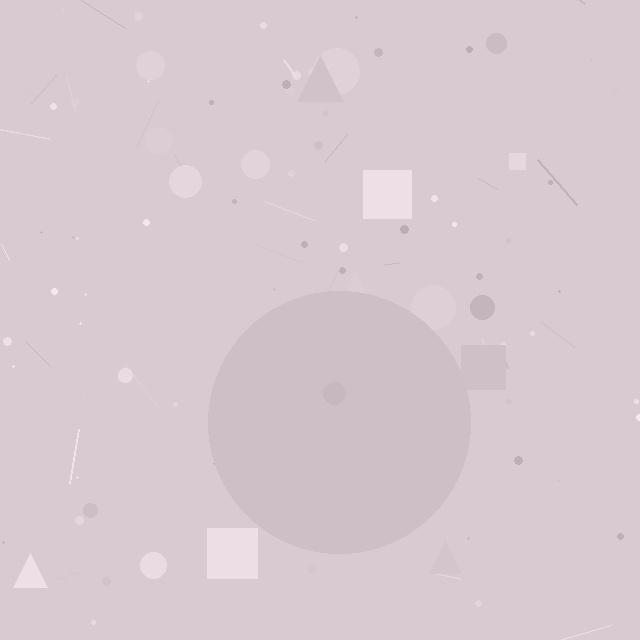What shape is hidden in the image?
A circle is hidden in the image.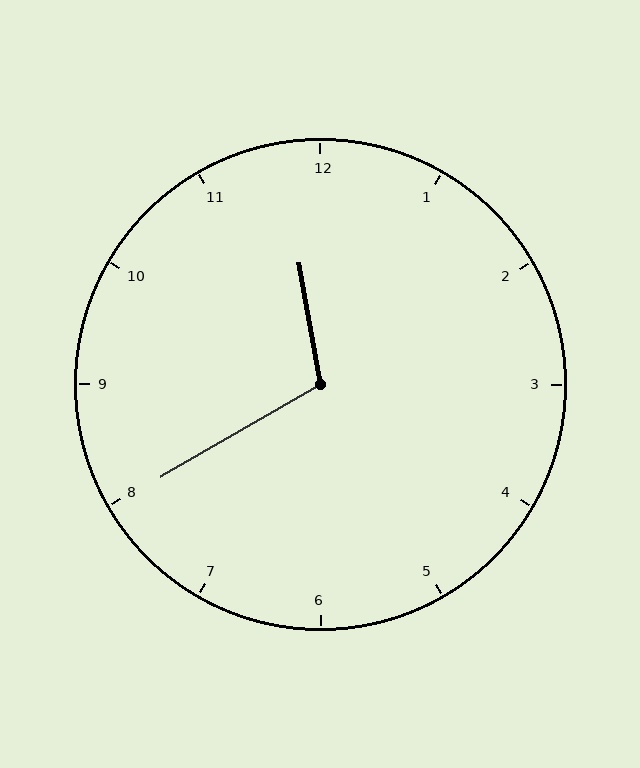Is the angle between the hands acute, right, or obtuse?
It is obtuse.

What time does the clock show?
11:40.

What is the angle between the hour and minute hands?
Approximately 110 degrees.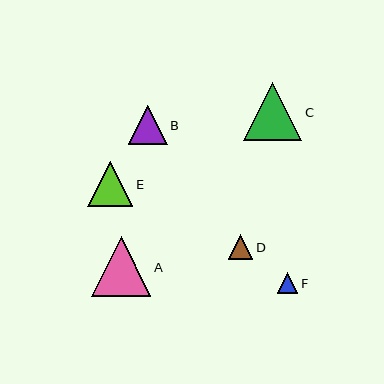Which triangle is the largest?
Triangle A is the largest with a size of approximately 60 pixels.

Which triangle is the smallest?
Triangle F is the smallest with a size of approximately 21 pixels.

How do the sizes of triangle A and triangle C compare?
Triangle A and triangle C are approximately the same size.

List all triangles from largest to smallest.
From largest to smallest: A, C, E, B, D, F.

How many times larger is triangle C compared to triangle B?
Triangle C is approximately 1.5 times the size of triangle B.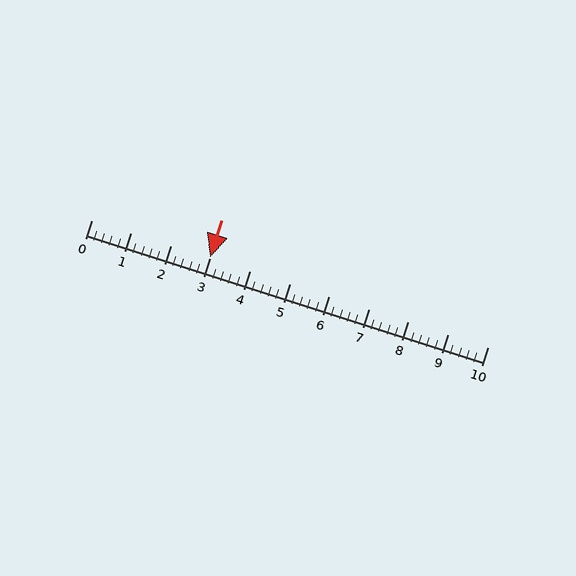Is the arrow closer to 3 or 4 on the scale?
The arrow is closer to 3.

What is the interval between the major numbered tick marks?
The major tick marks are spaced 1 units apart.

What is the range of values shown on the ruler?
The ruler shows values from 0 to 10.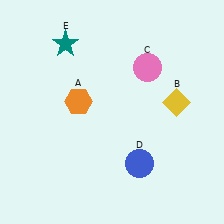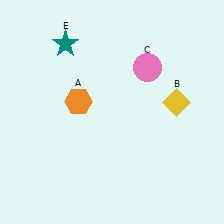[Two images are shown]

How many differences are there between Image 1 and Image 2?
There is 1 difference between the two images.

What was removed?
The blue circle (D) was removed in Image 2.